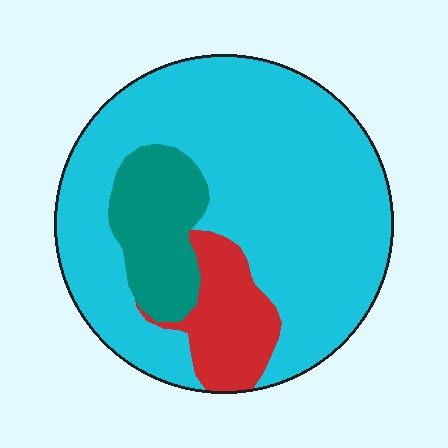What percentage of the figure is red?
Red covers about 10% of the figure.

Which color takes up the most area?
Cyan, at roughly 75%.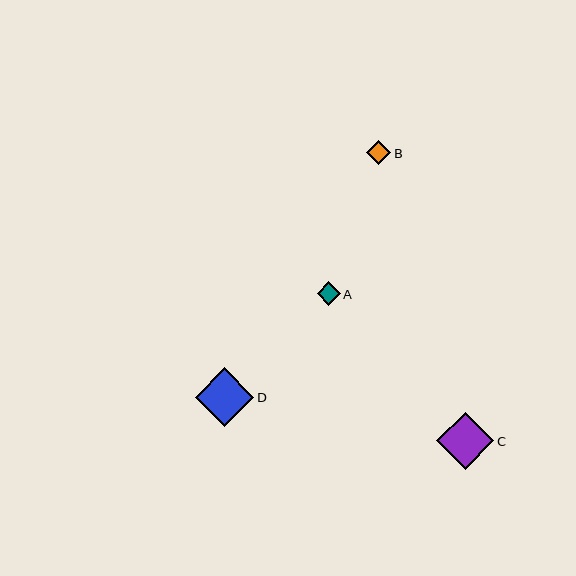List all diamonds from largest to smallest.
From largest to smallest: D, C, B, A.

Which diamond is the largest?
Diamond D is the largest with a size of approximately 59 pixels.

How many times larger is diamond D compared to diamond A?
Diamond D is approximately 2.5 times the size of diamond A.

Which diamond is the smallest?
Diamond A is the smallest with a size of approximately 23 pixels.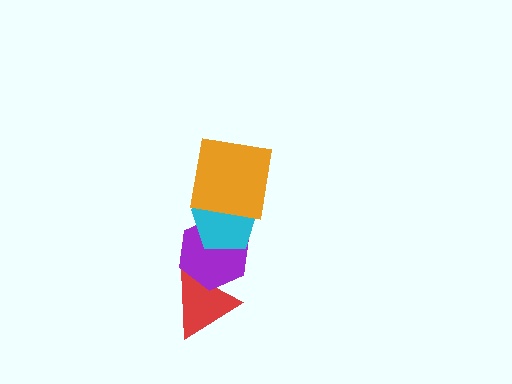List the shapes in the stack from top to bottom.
From top to bottom: the orange square, the cyan pentagon, the purple hexagon, the red triangle.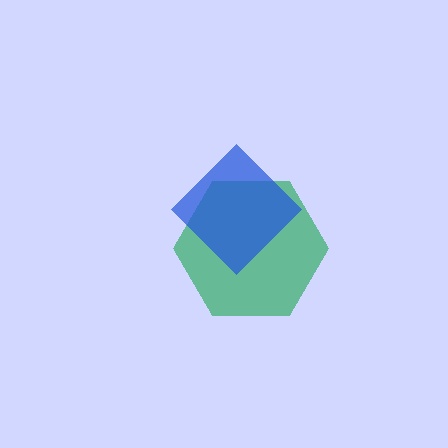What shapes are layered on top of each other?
The layered shapes are: a green hexagon, a blue diamond.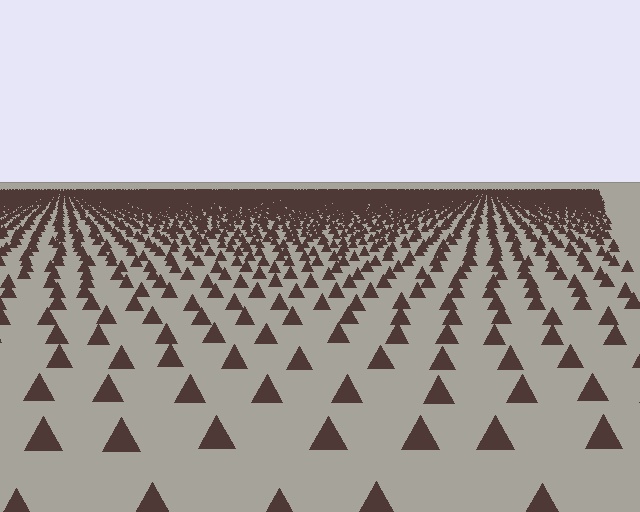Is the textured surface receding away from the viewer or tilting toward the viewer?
The surface is receding away from the viewer. Texture elements get smaller and denser toward the top.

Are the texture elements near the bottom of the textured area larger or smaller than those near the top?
Larger. Near the bottom, elements are closer to the viewer and appear at a bigger on-screen size.